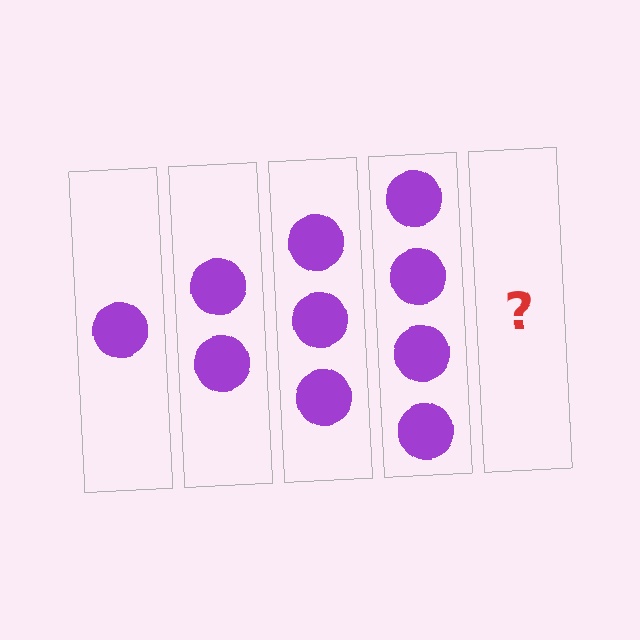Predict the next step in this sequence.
The next step is 5 circles.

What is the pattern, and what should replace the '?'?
The pattern is that each step adds one more circle. The '?' should be 5 circles.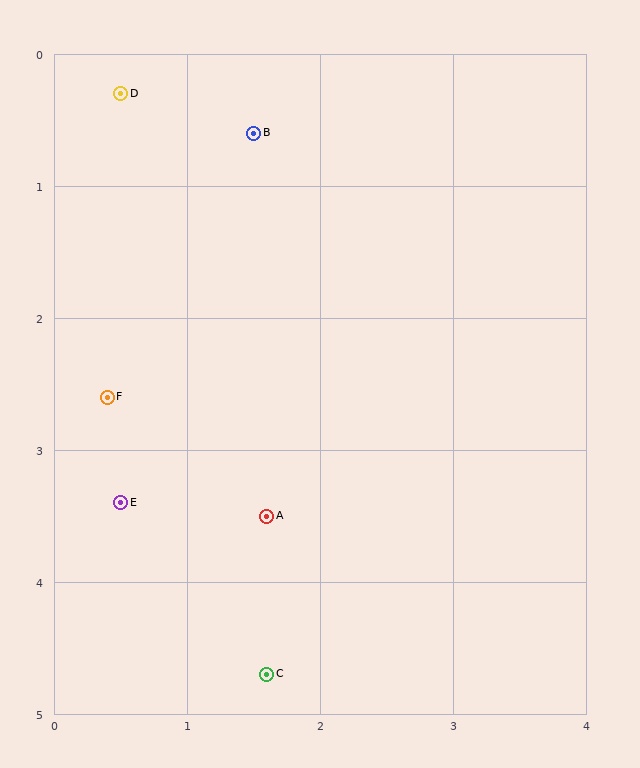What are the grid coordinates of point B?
Point B is at approximately (1.5, 0.6).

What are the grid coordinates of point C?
Point C is at approximately (1.6, 4.7).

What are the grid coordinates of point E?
Point E is at approximately (0.5, 3.4).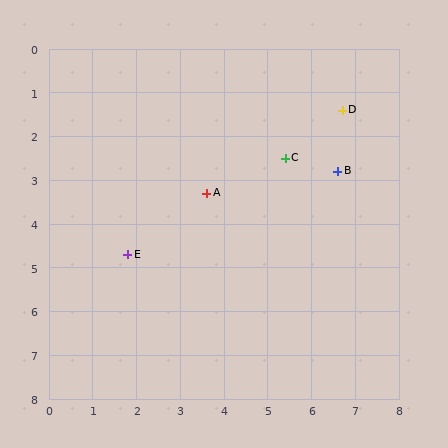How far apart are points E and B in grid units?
Points E and B are about 5.2 grid units apart.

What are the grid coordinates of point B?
Point B is at approximately (6.6, 2.8).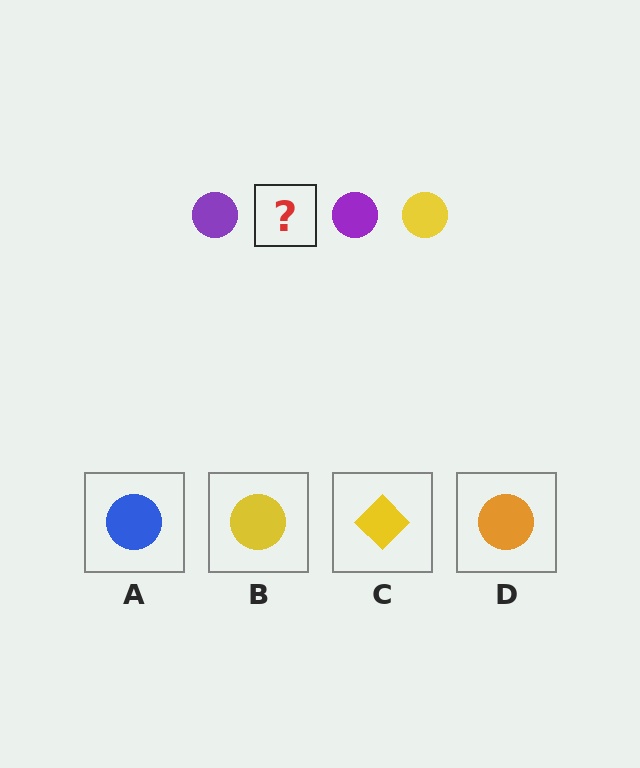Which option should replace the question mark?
Option B.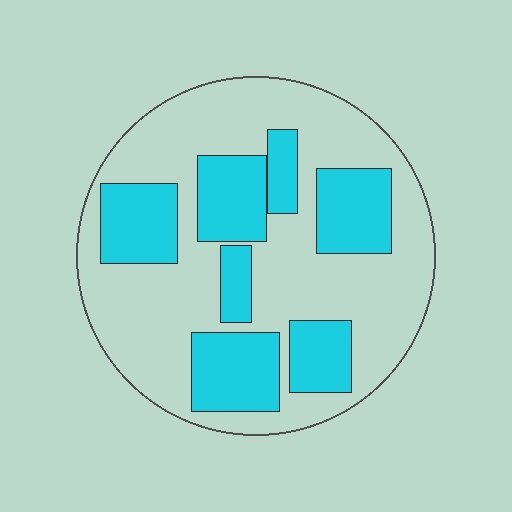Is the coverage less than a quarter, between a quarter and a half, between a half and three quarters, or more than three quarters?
Between a quarter and a half.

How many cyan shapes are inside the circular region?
7.